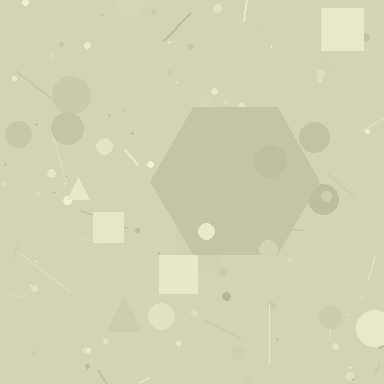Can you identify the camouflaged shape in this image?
The camouflaged shape is a hexagon.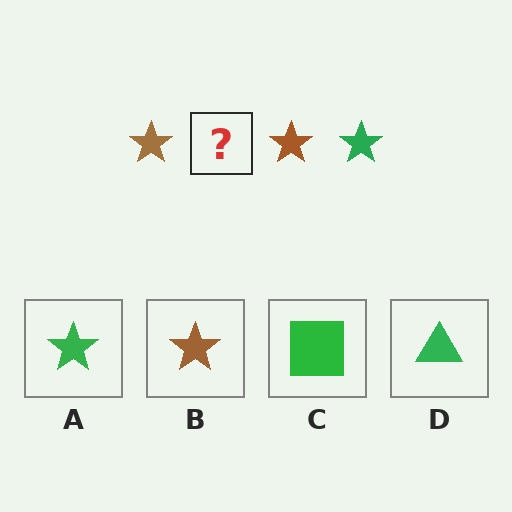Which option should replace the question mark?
Option A.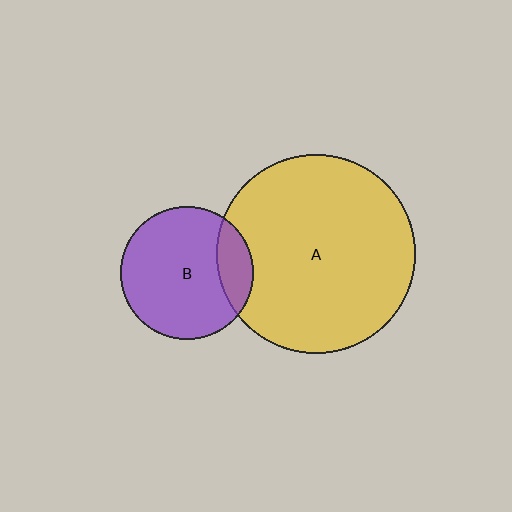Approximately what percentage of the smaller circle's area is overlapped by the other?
Approximately 20%.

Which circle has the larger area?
Circle A (yellow).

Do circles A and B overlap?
Yes.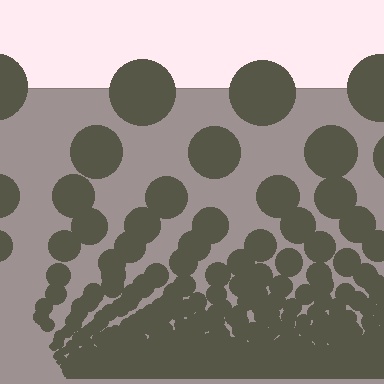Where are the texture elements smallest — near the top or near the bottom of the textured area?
Near the bottom.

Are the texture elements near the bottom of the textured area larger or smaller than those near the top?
Smaller. The gradient is inverted — elements near the bottom are smaller and denser.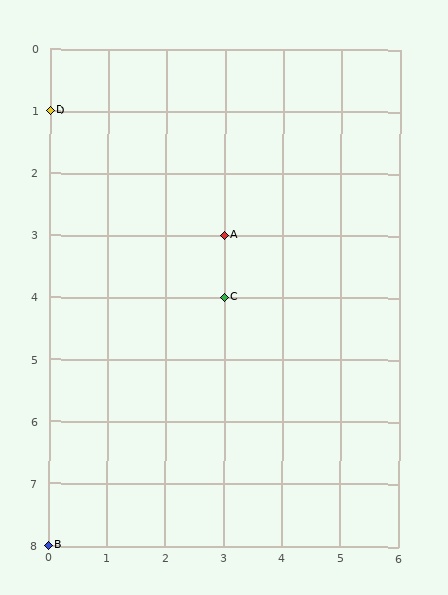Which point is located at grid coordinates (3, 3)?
Point A is at (3, 3).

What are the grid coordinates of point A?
Point A is at grid coordinates (3, 3).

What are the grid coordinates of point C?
Point C is at grid coordinates (3, 4).